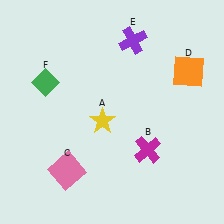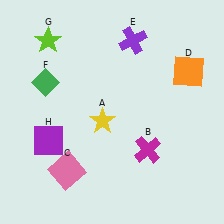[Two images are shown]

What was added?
A lime star (G), a purple square (H) were added in Image 2.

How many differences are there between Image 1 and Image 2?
There are 2 differences between the two images.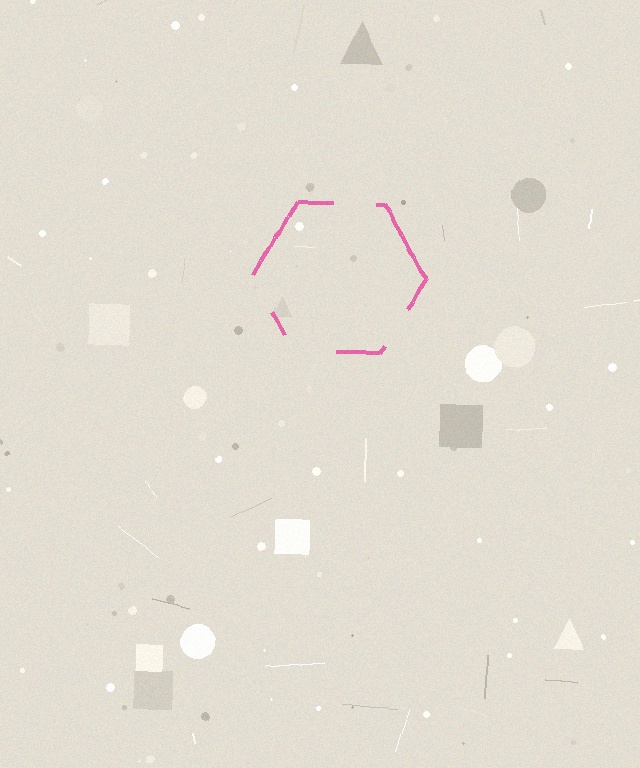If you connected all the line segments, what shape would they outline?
They would outline a hexagon.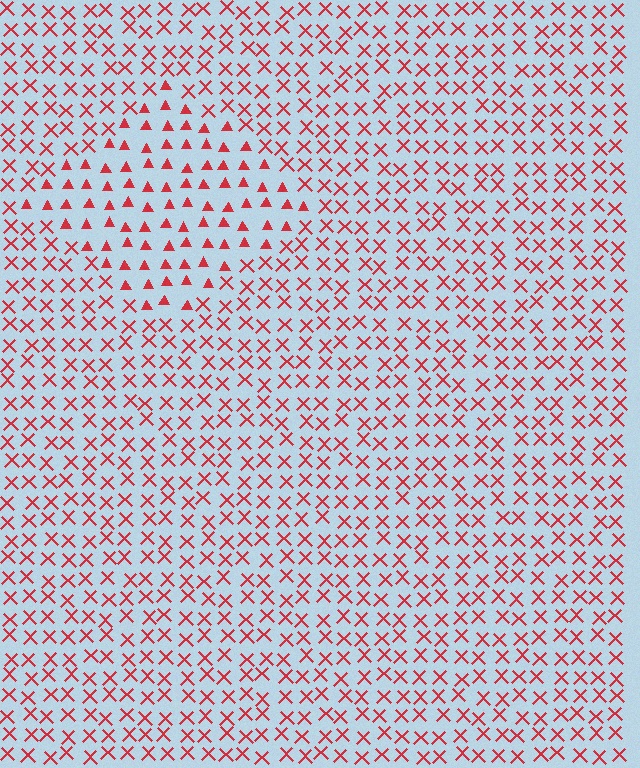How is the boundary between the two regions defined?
The boundary is defined by a change in element shape: triangles inside vs. X marks outside. All elements share the same color and spacing.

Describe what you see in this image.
The image is filled with small red elements arranged in a uniform grid. A diamond-shaped region contains triangles, while the surrounding area contains X marks. The boundary is defined purely by the change in element shape.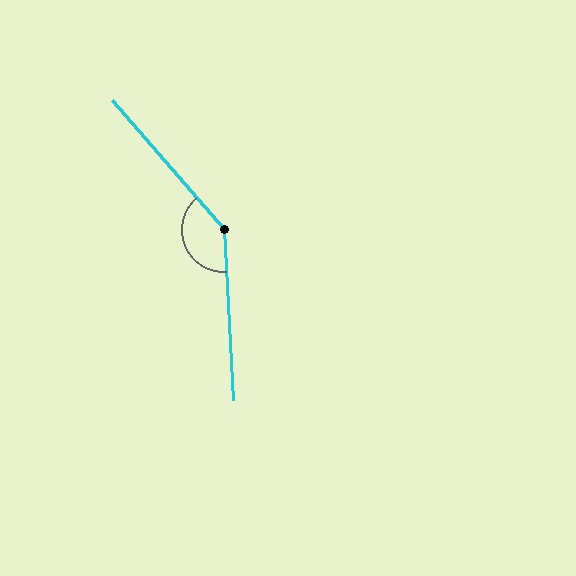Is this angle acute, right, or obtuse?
It is obtuse.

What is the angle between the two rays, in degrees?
Approximately 142 degrees.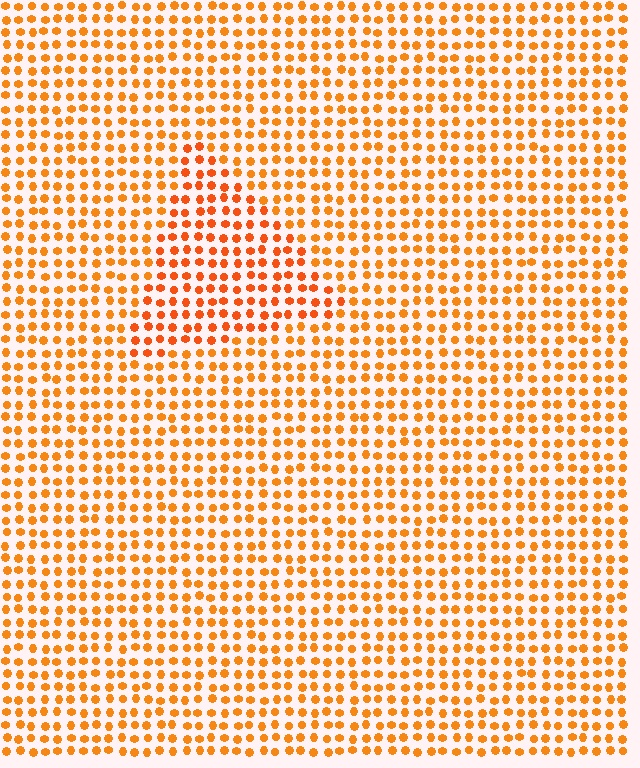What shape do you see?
I see a triangle.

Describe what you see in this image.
The image is filled with small orange elements in a uniform arrangement. A triangle-shaped region is visible where the elements are tinted to a slightly different hue, forming a subtle color boundary.